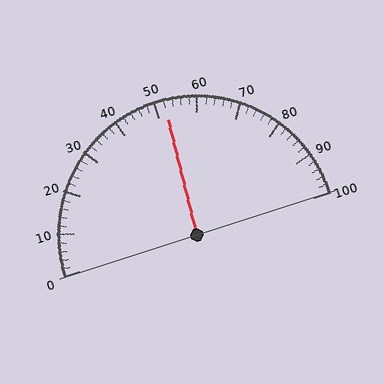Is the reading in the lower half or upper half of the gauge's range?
The reading is in the upper half of the range (0 to 100).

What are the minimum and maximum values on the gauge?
The gauge ranges from 0 to 100.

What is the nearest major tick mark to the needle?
The nearest major tick mark is 50.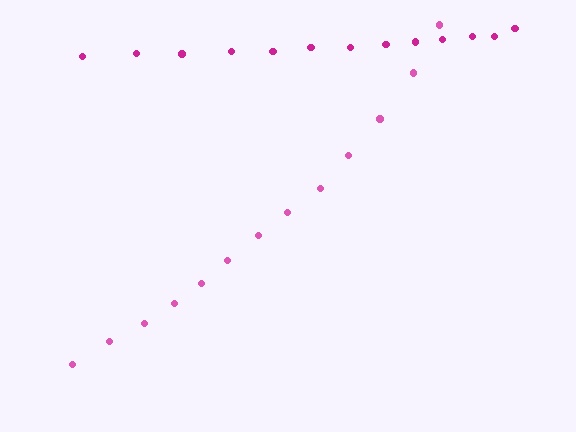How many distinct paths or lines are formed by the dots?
There are 2 distinct paths.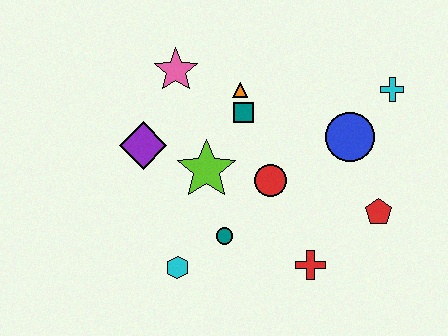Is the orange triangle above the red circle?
Yes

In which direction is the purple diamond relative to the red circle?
The purple diamond is to the left of the red circle.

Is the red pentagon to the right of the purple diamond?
Yes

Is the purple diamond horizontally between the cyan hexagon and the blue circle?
No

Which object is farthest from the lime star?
The cyan cross is farthest from the lime star.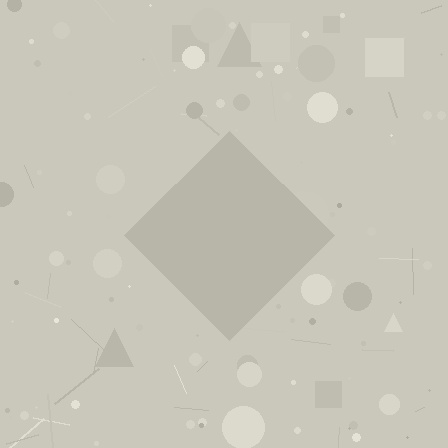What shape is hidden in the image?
A diamond is hidden in the image.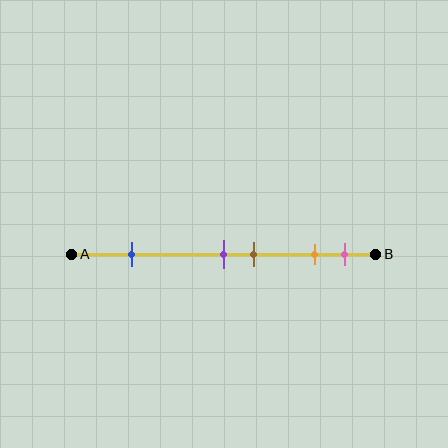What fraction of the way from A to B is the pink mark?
The pink mark is approximately 90% (0.9) of the way from A to B.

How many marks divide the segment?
There are 5 marks dividing the segment.